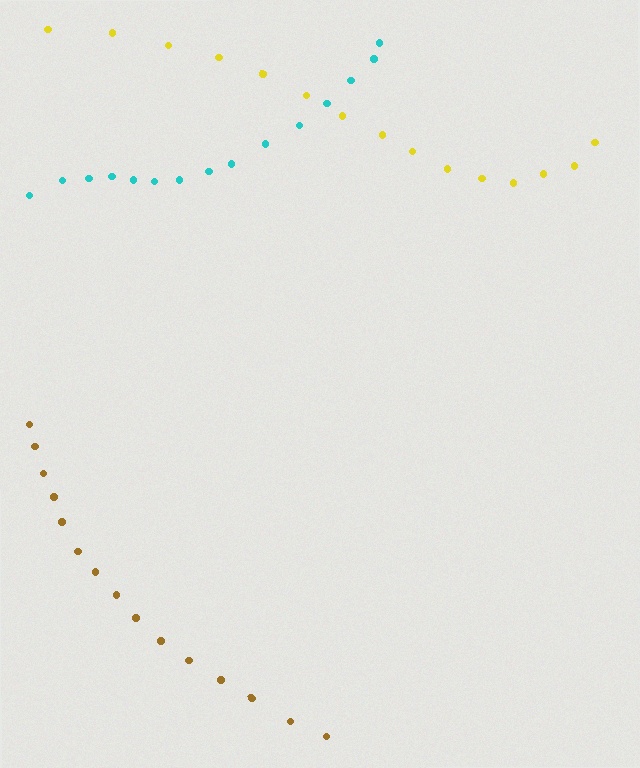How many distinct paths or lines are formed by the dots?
There are 3 distinct paths.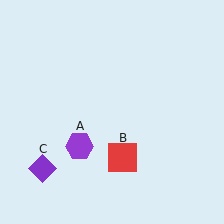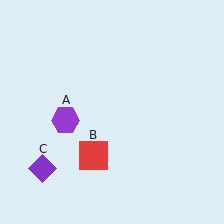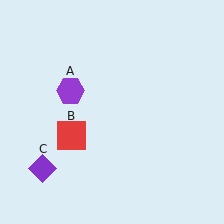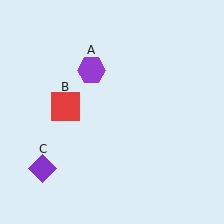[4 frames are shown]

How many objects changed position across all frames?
2 objects changed position: purple hexagon (object A), red square (object B).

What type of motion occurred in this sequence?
The purple hexagon (object A), red square (object B) rotated clockwise around the center of the scene.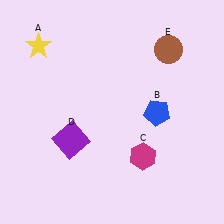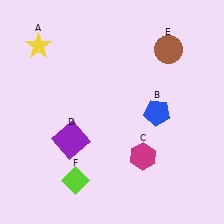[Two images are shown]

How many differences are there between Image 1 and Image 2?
There is 1 difference between the two images.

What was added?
A lime diamond (F) was added in Image 2.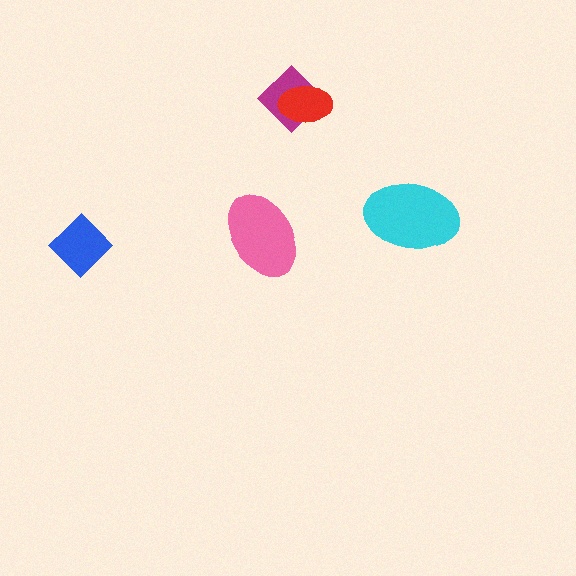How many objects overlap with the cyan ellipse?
0 objects overlap with the cyan ellipse.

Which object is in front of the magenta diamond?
The red ellipse is in front of the magenta diamond.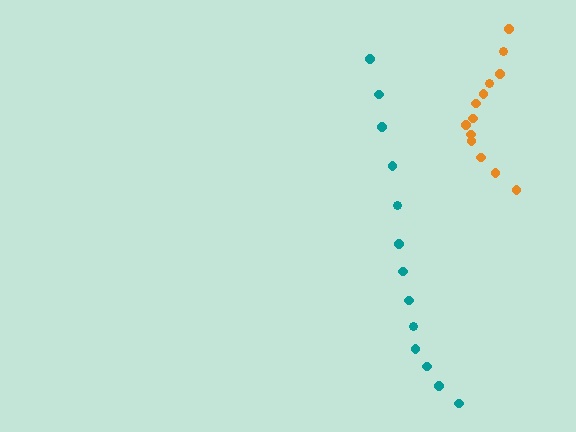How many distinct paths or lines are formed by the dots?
There are 2 distinct paths.